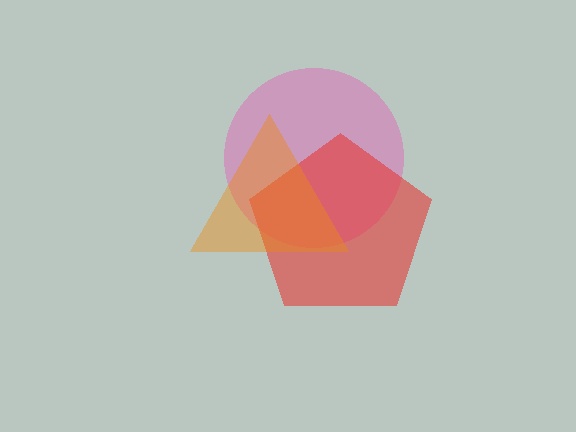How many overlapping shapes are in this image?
There are 3 overlapping shapes in the image.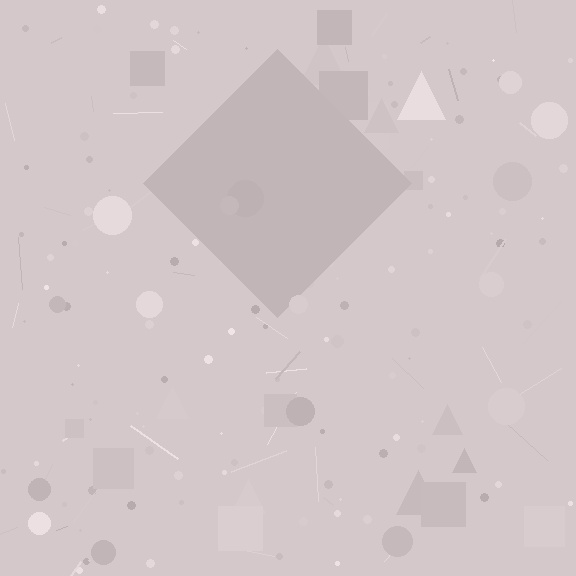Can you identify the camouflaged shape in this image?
The camouflaged shape is a diamond.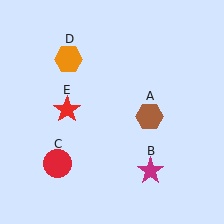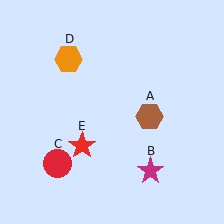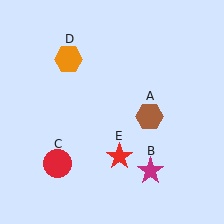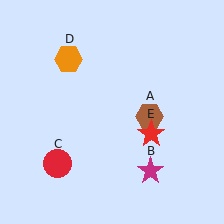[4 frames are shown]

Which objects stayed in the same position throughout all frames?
Brown hexagon (object A) and magenta star (object B) and red circle (object C) and orange hexagon (object D) remained stationary.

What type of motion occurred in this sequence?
The red star (object E) rotated counterclockwise around the center of the scene.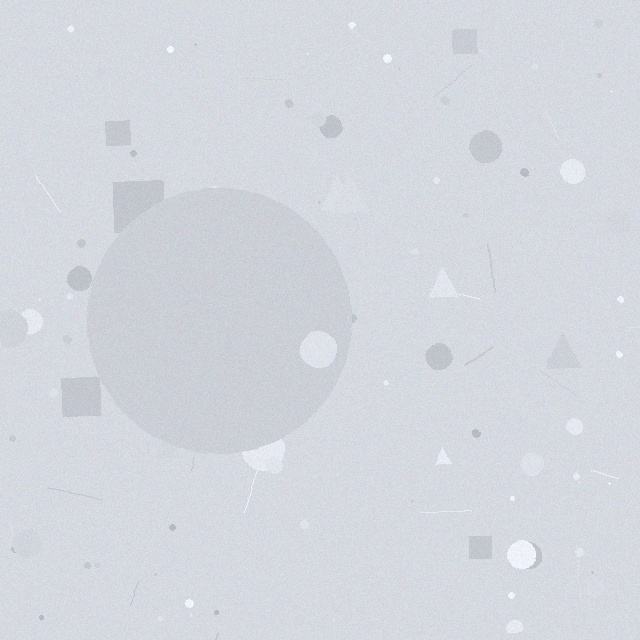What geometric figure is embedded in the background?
A circle is embedded in the background.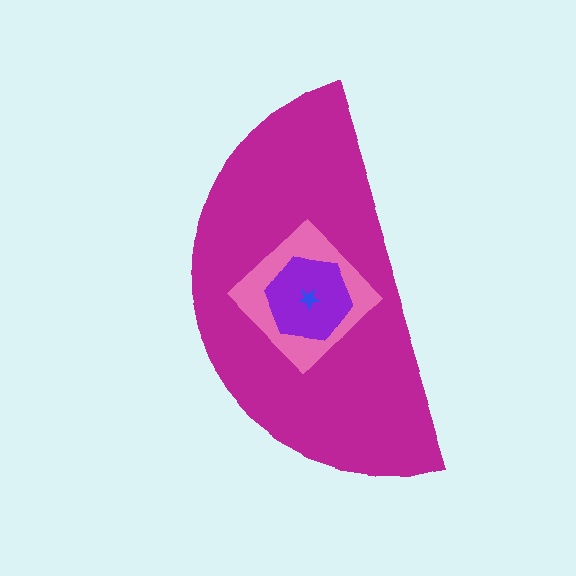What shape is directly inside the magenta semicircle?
The pink diamond.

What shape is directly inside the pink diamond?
The purple hexagon.